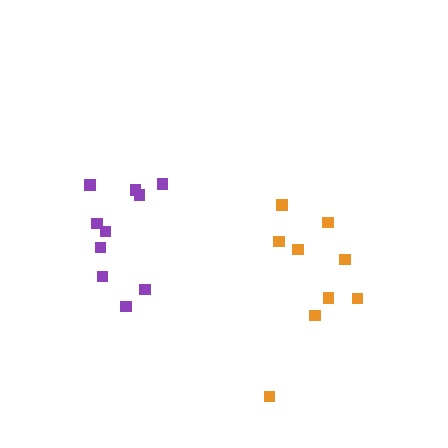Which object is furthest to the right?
The orange cluster is rightmost.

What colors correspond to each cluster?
The clusters are colored: orange, purple.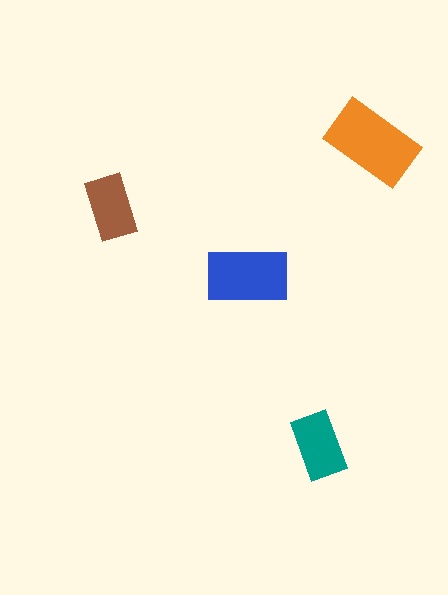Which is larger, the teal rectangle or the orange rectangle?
The orange one.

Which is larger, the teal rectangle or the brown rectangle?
The teal one.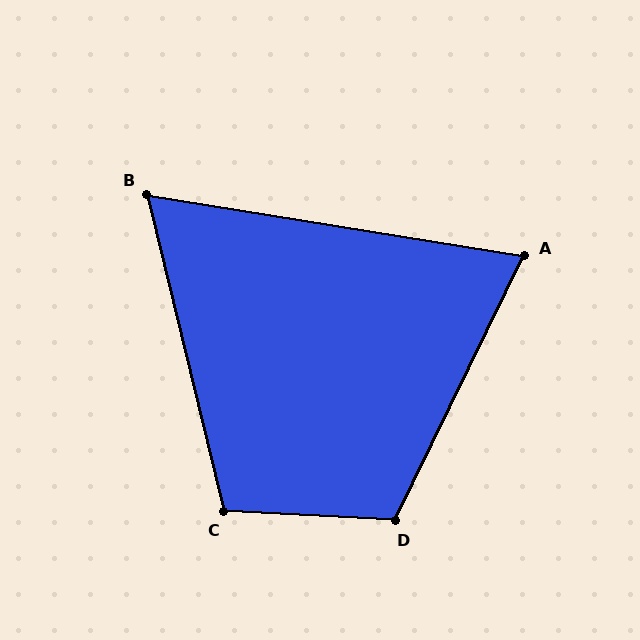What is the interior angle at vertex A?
Approximately 73 degrees (acute).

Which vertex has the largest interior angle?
D, at approximately 113 degrees.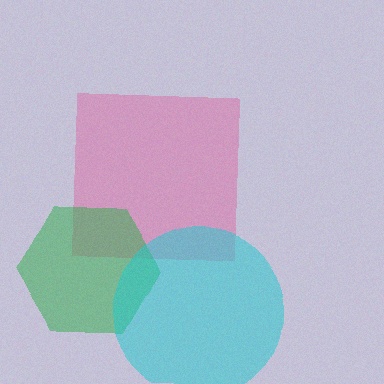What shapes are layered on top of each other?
The layered shapes are: a pink square, a green hexagon, a cyan circle.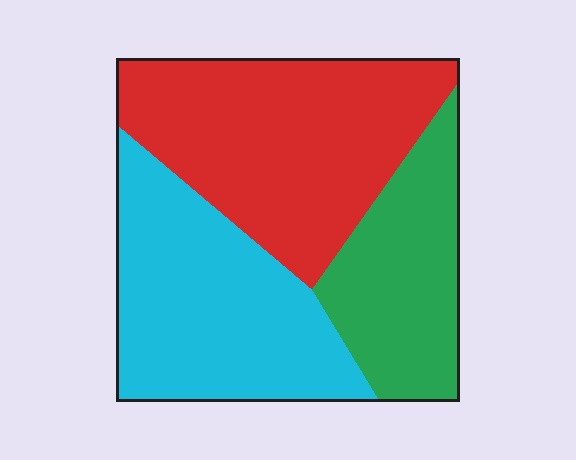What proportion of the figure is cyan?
Cyan covers about 35% of the figure.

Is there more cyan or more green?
Cyan.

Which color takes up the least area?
Green, at roughly 25%.